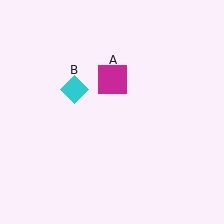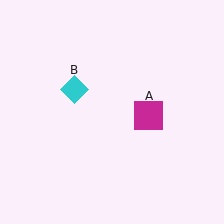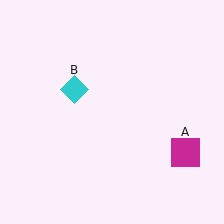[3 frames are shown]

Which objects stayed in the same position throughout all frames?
Cyan diamond (object B) remained stationary.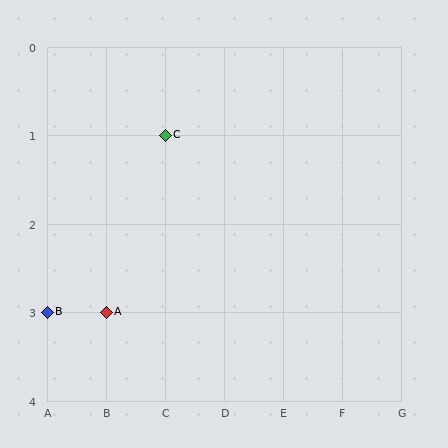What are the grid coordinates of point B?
Point B is at grid coordinates (A, 3).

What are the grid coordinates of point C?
Point C is at grid coordinates (C, 1).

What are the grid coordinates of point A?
Point A is at grid coordinates (B, 3).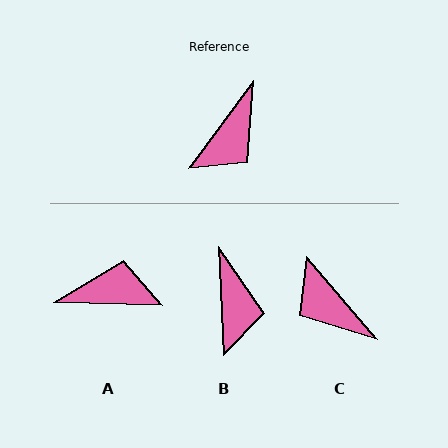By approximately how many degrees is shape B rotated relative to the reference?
Approximately 39 degrees counter-clockwise.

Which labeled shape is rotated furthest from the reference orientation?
A, about 125 degrees away.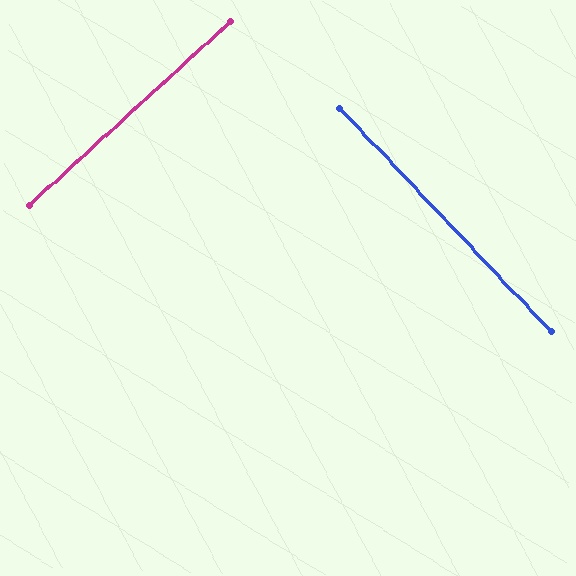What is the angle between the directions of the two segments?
Approximately 89 degrees.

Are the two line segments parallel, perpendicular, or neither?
Perpendicular — they meet at approximately 89°.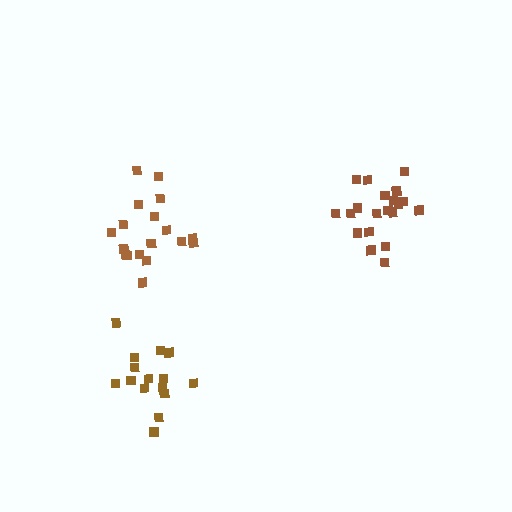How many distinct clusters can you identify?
There are 3 distinct clusters.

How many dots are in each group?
Group 1: 18 dots, Group 2: 15 dots, Group 3: 20 dots (53 total).